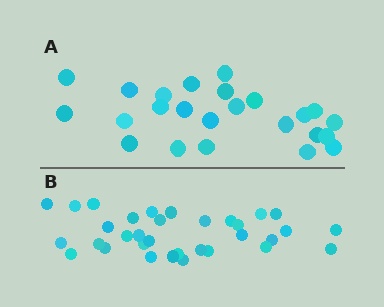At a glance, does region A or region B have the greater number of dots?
Region B (the bottom region) has more dots.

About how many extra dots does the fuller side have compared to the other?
Region B has roughly 8 or so more dots than region A.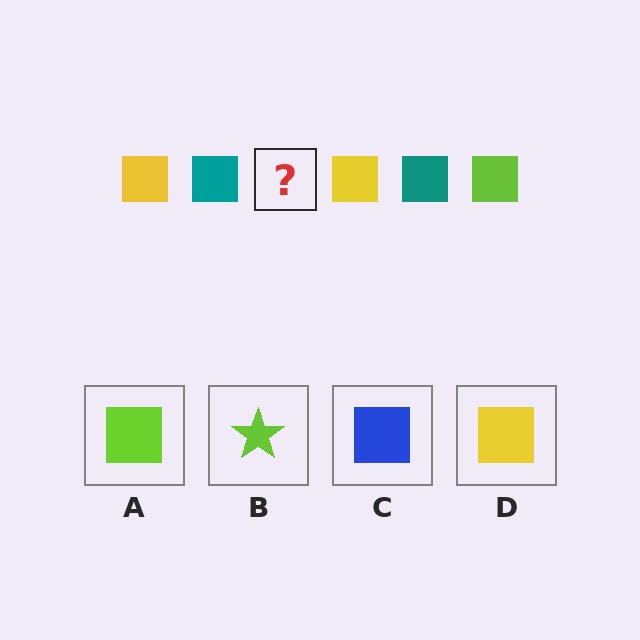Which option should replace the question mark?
Option A.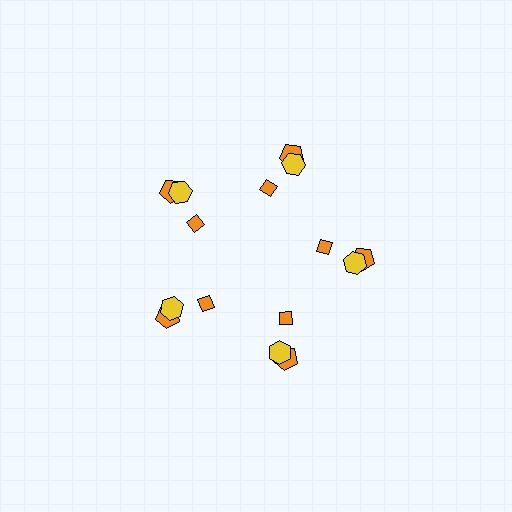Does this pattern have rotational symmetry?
Yes, this pattern has 5-fold rotational symmetry. It looks the same after rotating 72 degrees around the center.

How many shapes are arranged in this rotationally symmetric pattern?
There are 15 shapes, arranged in 5 groups of 3.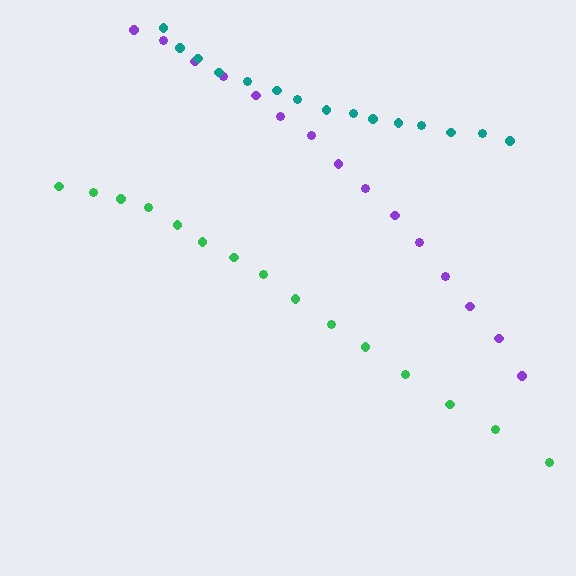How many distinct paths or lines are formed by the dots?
There are 3 distinct paths.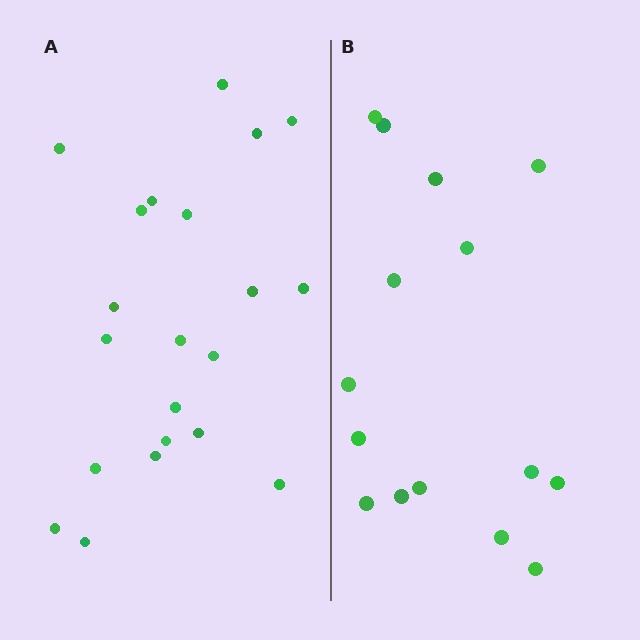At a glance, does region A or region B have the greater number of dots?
Region A (the left region) has more dots.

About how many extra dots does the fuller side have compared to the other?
Region A has about 6 more dots than region B.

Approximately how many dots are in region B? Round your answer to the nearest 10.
About 20 dots. (The exact count is 15, which rounds to 20.)